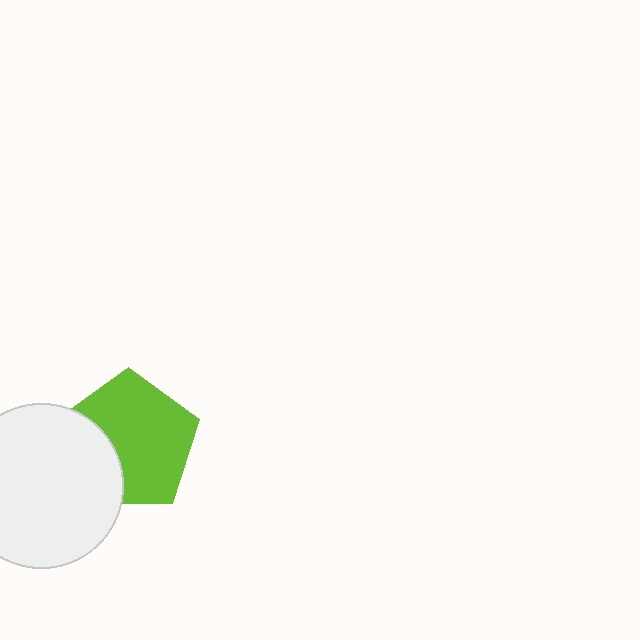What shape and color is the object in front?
The object in front is a white circle.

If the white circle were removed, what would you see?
You would see the complete lime pentagon.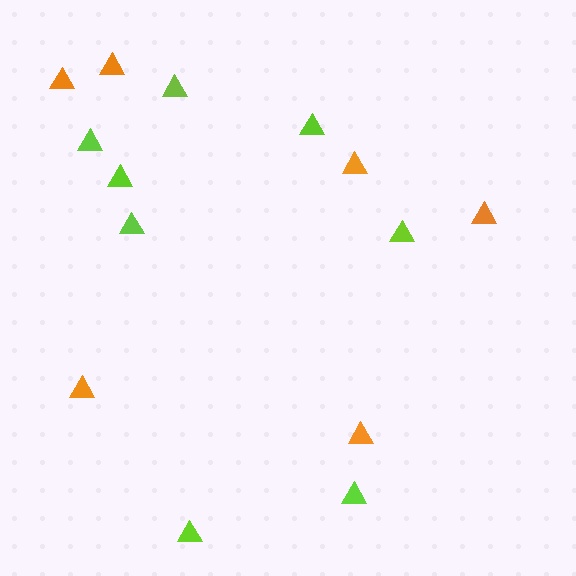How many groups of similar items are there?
There are 2 groups: one group of orange triangles (6) and one group of lime triangles (8).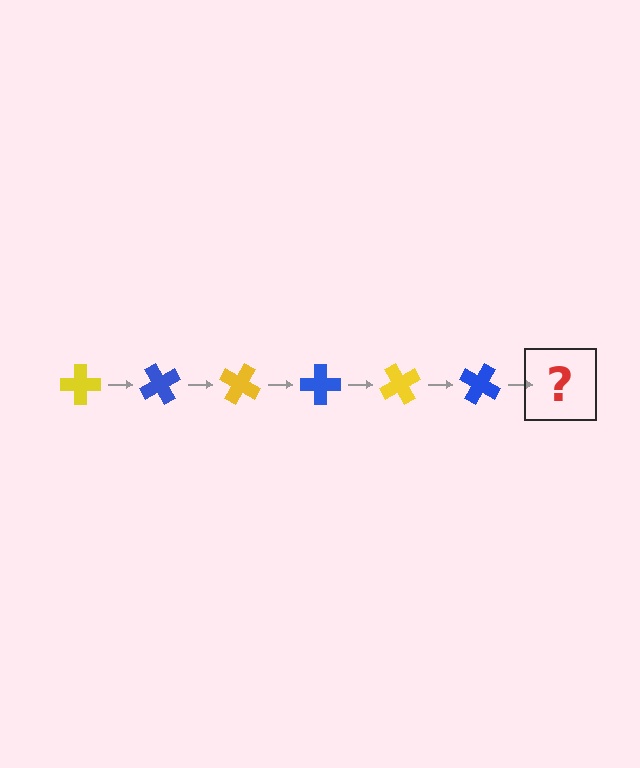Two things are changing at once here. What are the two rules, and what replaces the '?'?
The two rules are that it rotates 60 degrees each step and the color cycles through yellow and blue. The '?' should be a yellow cross, rotated 360 degrees from the start.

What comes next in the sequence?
The next element should be a yellow cross, rotated 360 degrees from the start.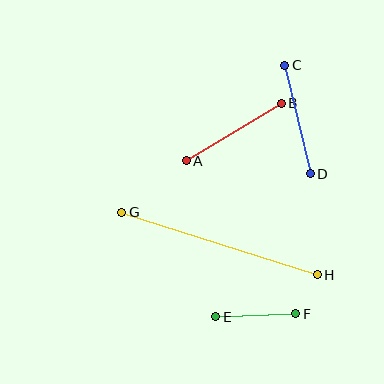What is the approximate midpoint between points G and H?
The midpoint is at approximately (220, 244) pixels.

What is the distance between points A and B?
The distance is approximately 111 pixels.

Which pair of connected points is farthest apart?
Points G and H are farthest apart.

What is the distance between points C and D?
The distance is approximately 111 pixels.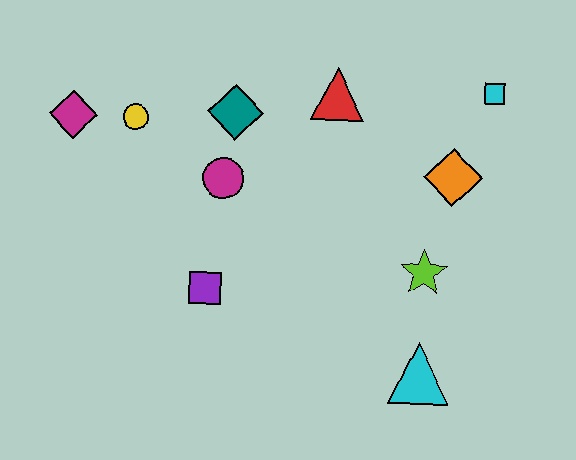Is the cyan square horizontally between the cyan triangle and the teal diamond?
No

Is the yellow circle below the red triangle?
Yes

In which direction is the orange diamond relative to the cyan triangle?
The orange diamond is above the cyan triangle.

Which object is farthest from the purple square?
The cyan square is farthest from the purple square.